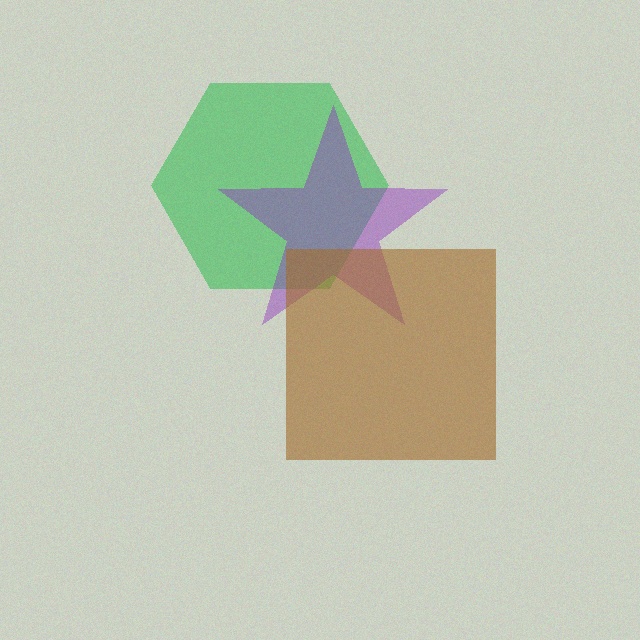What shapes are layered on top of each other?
The layered shapes are: a green hexagon, a purple star, a brown square.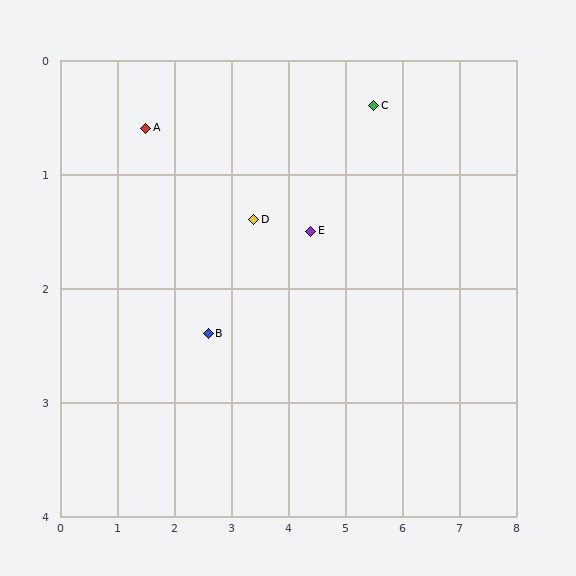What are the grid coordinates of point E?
Point E is at approximately (4.4, 1.5).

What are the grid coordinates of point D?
Point D is at approximately (3.4, 1.4).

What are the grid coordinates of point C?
Point C is at approximately (5.5, 0.4).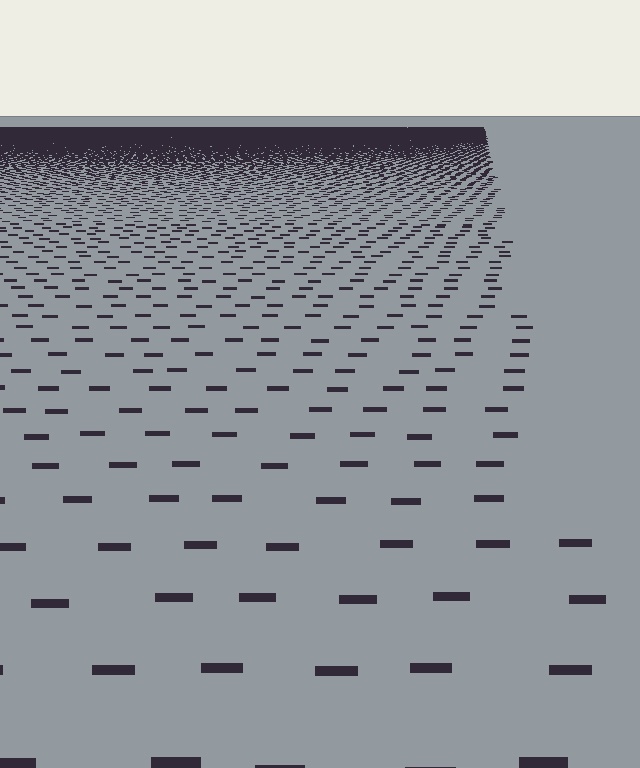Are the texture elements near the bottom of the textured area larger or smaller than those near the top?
Larger. Near the bottom, elements are closer to the viewer and appear at a bigger on-screen size.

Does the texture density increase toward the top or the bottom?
Density increases toward the top.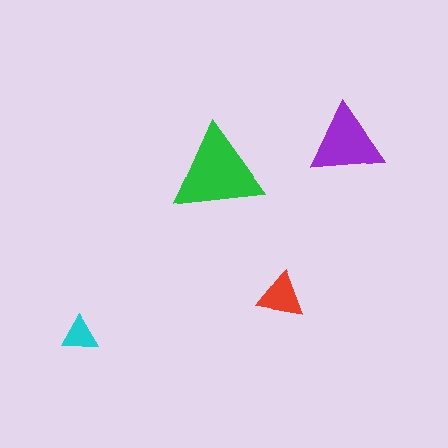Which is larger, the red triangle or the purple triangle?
The purple one.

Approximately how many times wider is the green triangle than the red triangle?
About 2 times wider.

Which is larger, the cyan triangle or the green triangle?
The green one.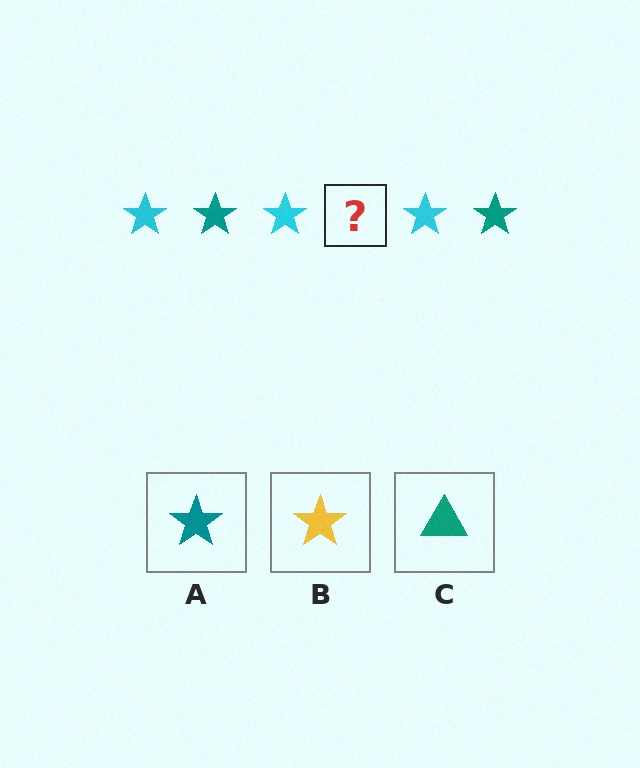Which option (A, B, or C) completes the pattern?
A.